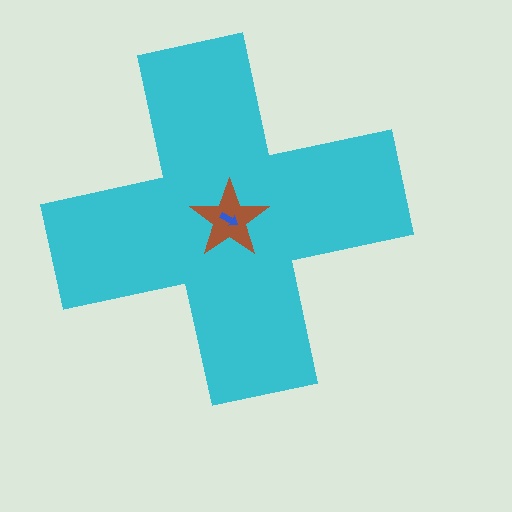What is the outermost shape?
The cyan cross.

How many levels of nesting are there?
3.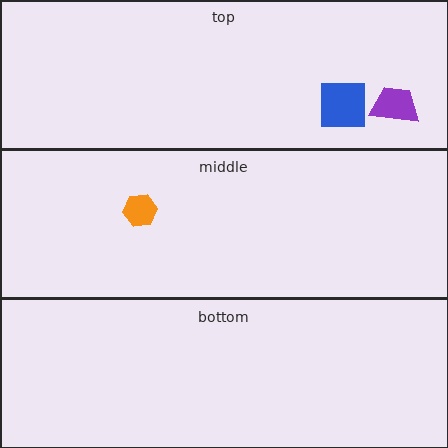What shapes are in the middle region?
The orange hexagon.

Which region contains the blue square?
The top region.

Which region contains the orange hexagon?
The middle region.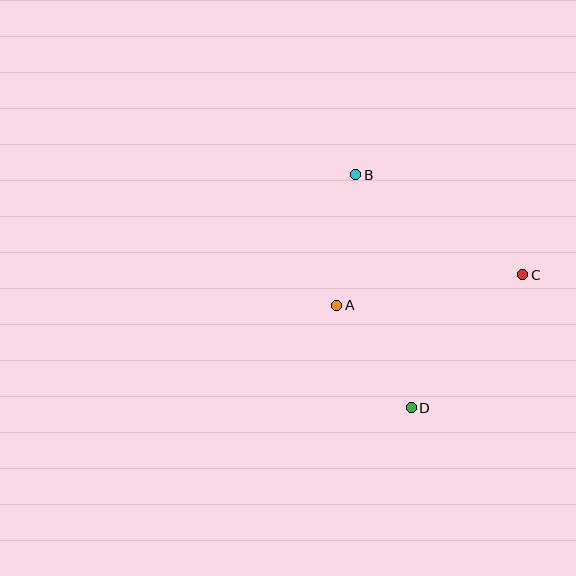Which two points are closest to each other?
Points A and D are closest to each other.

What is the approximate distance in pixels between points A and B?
The distance between A and B is approximately 132 pixels.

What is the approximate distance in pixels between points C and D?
The distance between C and D is approximately 173 pixels.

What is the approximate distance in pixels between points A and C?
The distance between A and C is approximately 189 pixels.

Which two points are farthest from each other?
Points B and D are farthest from each other.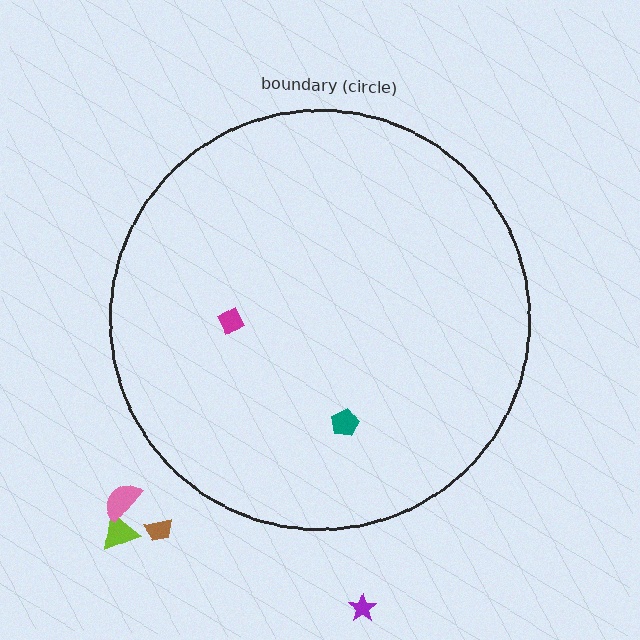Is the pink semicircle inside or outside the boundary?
Outside.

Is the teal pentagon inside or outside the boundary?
Inside.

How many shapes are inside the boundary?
2 inside, 4 outside.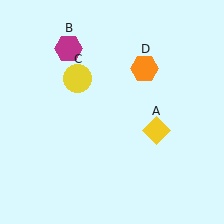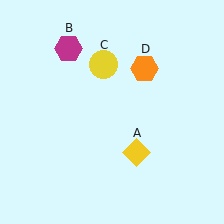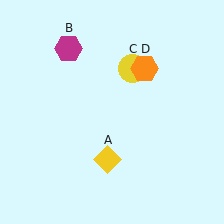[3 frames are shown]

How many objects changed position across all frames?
2 objects changed position: yellow diamond (object A), yellow circle (object C).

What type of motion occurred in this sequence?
The yellow diamond (object A), yellow circle (object C) rotated clockwise around the center of the scene.